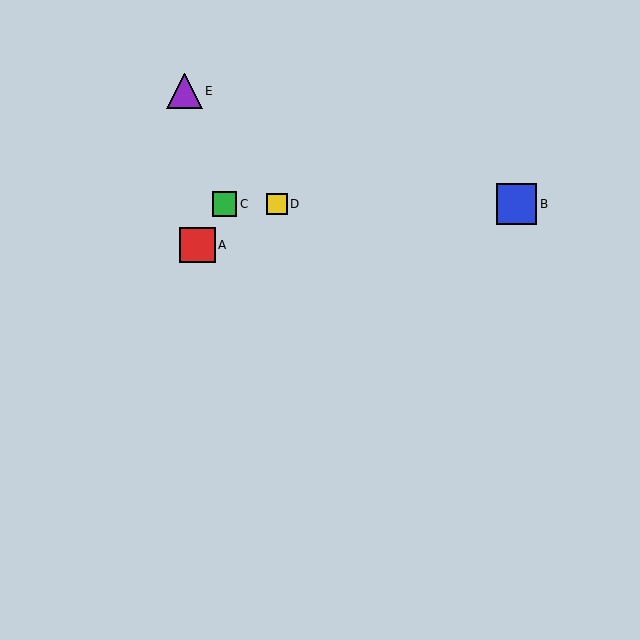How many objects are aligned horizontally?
3 objects (B, C, D) are aligned horizontally.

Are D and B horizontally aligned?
Yes, both are at y≈204.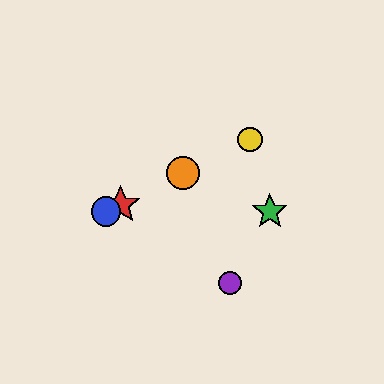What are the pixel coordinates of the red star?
The red star is at (121, 204).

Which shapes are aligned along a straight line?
The red star, the blue circle, the yellow circle, the orange circle are aligned along a straight line.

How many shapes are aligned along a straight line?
4 shapes (the red star, the blue circle, the yellow circle, the orange circle) are aligned along a straight line.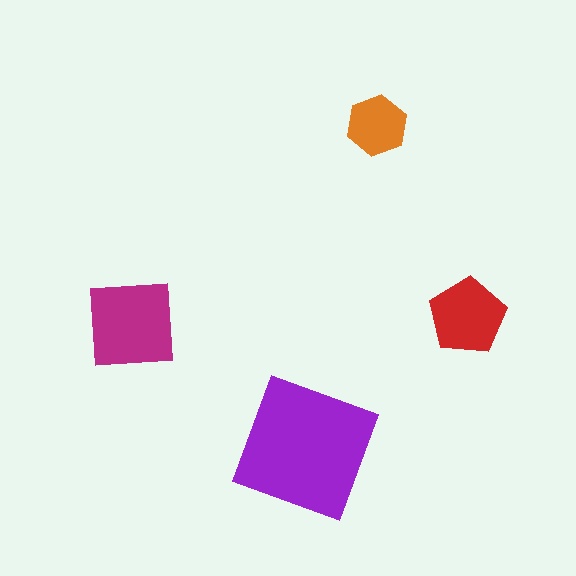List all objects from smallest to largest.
The orange hexagon, the red pentagon, the magenta square, the purple square.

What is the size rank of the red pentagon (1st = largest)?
3rd.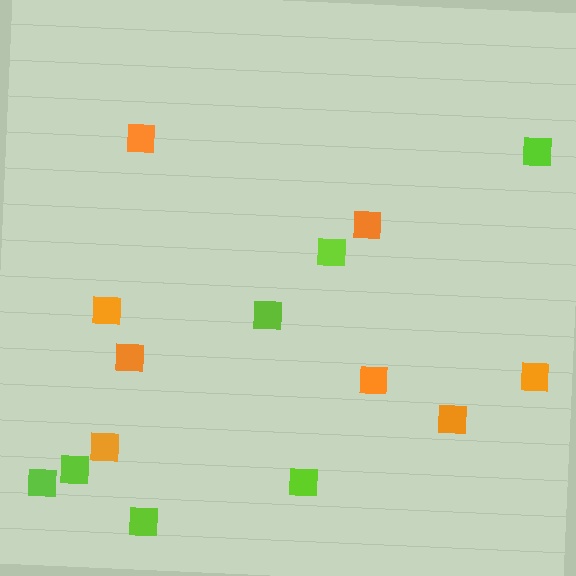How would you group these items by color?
There are 2 groups: one group of orange squares (8) and one group of lime squares (7).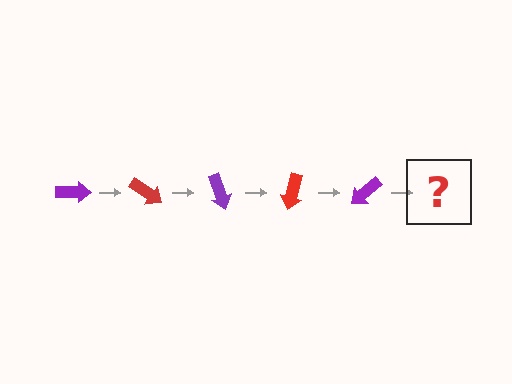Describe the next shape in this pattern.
It should be a red arrow, rotated 175 degrees from the start.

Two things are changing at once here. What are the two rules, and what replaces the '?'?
The two rules are that it rotates 35 degrees each step and the color cycles through purple and red. The '?' should be a red arrow, rotated 175 degrees from the start.